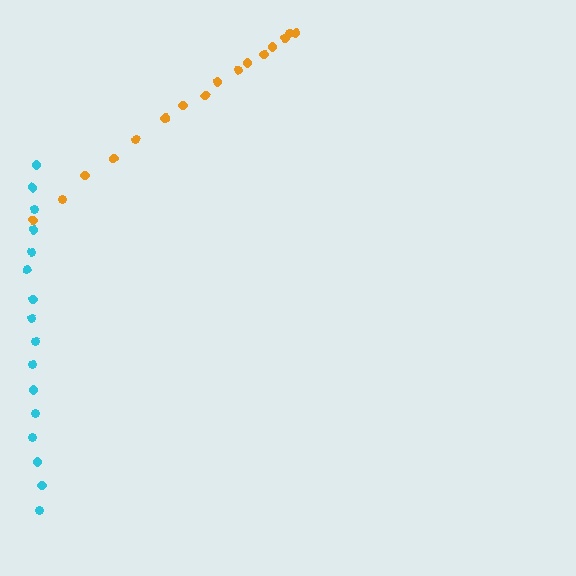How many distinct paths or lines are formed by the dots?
There are 2 distinct paths.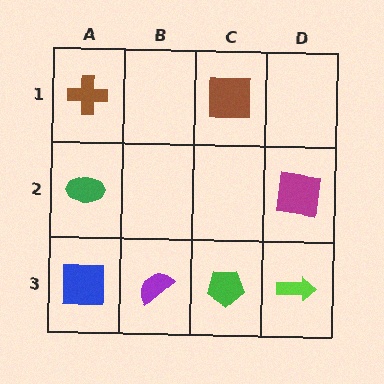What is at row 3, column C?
A green pentagon.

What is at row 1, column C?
A brown square.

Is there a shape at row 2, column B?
No, that cell is empty.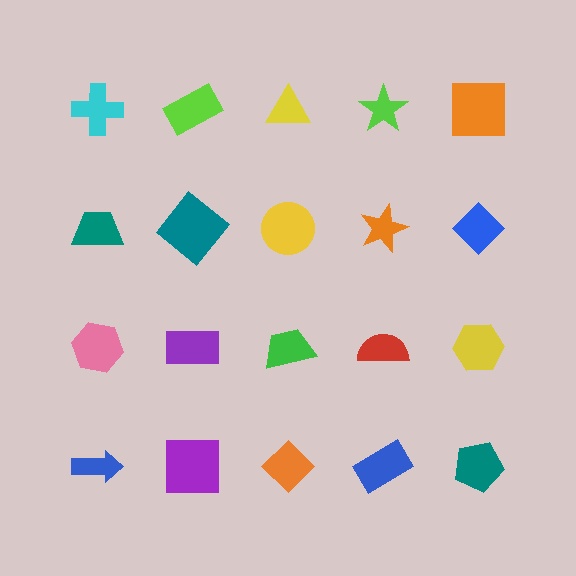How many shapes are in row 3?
5 shapes.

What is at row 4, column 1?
A blue arrow.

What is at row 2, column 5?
A blue diamond.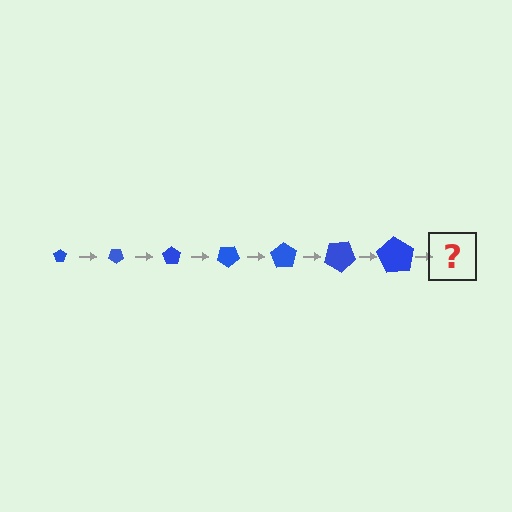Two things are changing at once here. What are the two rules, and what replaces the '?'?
The two rules are that the pentagon grows larger each step and it rotates 35 degrees each step. The '?' should be a pentagon, larger than the previous one and rotated 245 degrees from the start.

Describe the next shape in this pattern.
It should be a pentagon, larger than the previous one and rotated 245 degrees from the start.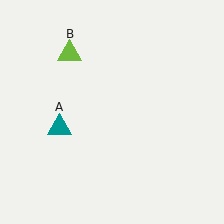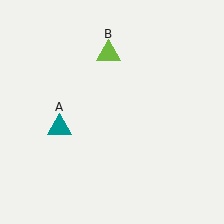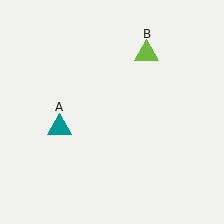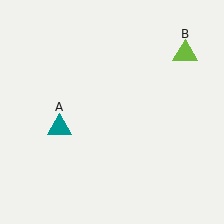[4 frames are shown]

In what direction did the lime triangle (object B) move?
The lime triangle (object B) moved right.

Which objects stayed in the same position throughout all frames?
Teal triangle (object A) remained stationary.